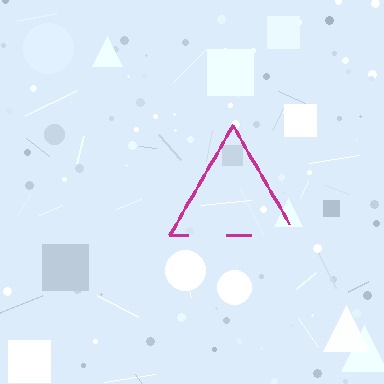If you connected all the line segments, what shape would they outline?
They would outline a triangle.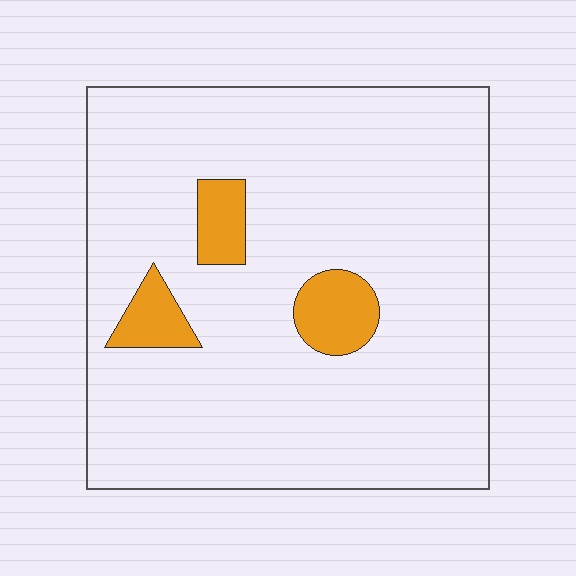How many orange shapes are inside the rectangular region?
3.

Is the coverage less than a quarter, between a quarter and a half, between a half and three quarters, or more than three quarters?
Less than a quarter.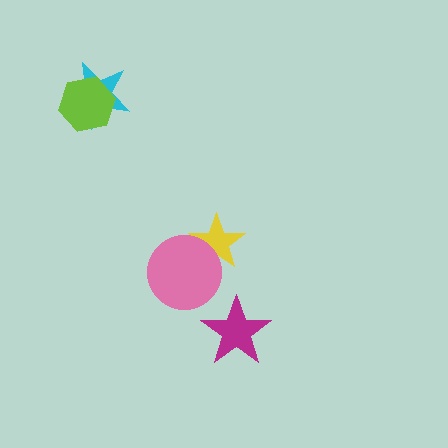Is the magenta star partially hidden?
No, no other shape covers it.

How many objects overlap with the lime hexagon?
1 object overlaps with the lime hexagon.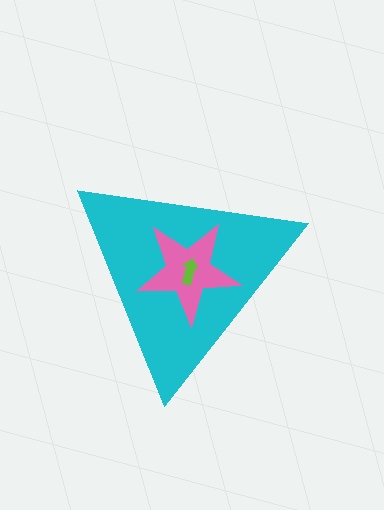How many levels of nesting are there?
3.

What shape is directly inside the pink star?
The lime arrow.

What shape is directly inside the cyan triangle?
The pink star.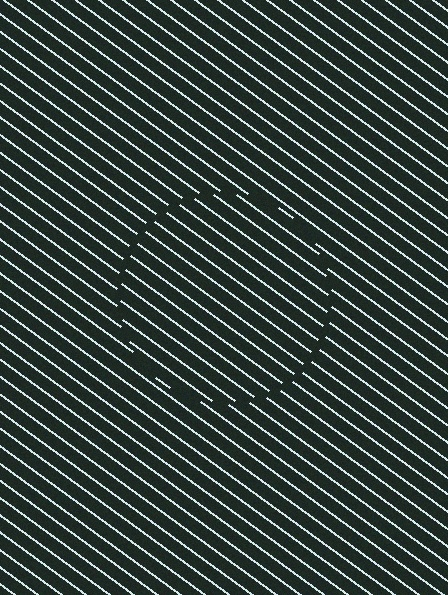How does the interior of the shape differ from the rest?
The interior of the shape contains the same grating, shifted by half a period — the contour is defined by the phase discontinuity where line-ends from the inner and outer gratings abut.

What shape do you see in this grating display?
An illusory circle. The interior of the shape contains the same grating, shifted by half a period — the contour is defined by the phase discontinuity where line-ends from the inner and outer gratings abut.